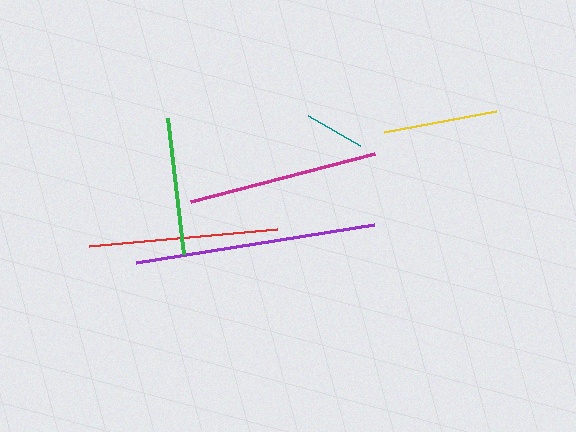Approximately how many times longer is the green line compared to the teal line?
The green line is approximately 2.3 times the length of the teal line.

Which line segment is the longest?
The purple line is the longest at approximately 241 pixels.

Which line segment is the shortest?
The teal line is the shortest at approximately 61 pixels.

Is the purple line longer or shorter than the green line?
The purple line is longer than the green line.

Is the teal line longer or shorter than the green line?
The green line is longer than the teal line.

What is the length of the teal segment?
The teal segment is approximately 61 pixels long.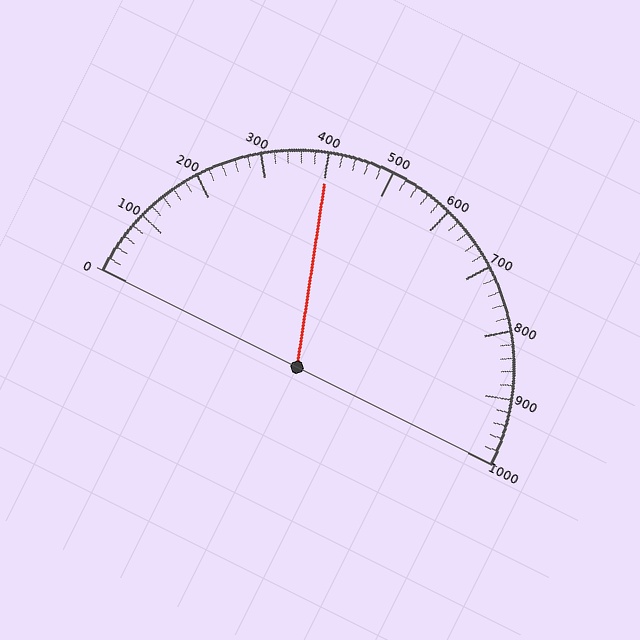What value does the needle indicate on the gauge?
The needle indicates approximately 400.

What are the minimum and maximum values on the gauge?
The gauge ranges from 0 to 1000.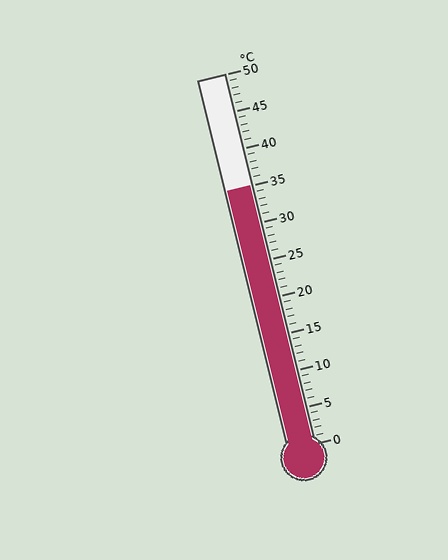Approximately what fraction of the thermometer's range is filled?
The thermometer is filled to approximately 70% of its range.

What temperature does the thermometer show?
The thermometer shows approximately 35°C.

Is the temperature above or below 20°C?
The temperature is above 20°C.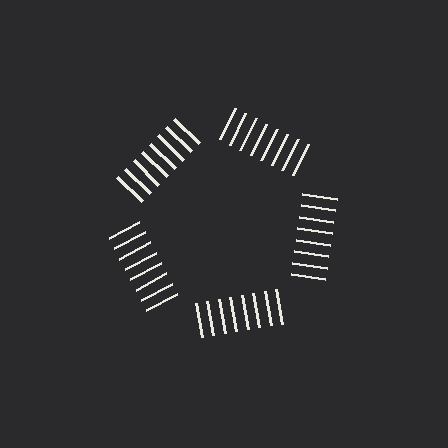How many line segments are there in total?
40 — 8 along each of the 5 edges.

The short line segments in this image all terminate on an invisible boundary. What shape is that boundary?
An illusory pentagon — the line segments terminate on its edges but no continuous stroke is drawn.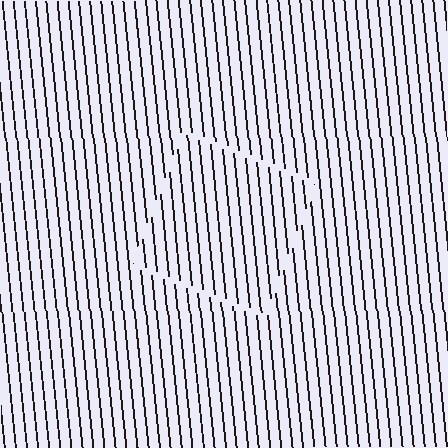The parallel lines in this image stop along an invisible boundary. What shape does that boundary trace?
An illusory square. The interior of the shape contains the same grating, shifted by half a period — the contour is defined by the phase discontinuity where line-ends from the inner and outer gratings abut.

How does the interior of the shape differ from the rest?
The interior of the shape contains the same grating, shifted by half a period — the contour is defined by the phase discontinuity where line-ends from the inner and outer gratings abut.